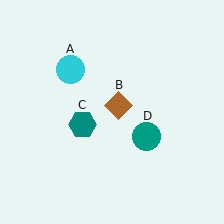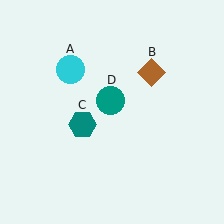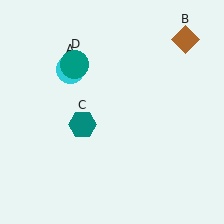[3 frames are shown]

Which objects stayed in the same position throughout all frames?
Cyan circle (object A) and teal hexagon (object C) remained stationary.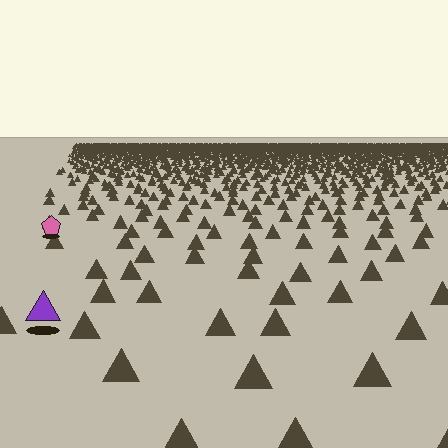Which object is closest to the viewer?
The purple triangle is closest. The texture marks near it are larger and more spread out.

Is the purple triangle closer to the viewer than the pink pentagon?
Yes. The purple triangle is closer — you can tell from the texture gradient: the ground texture is coarser near it.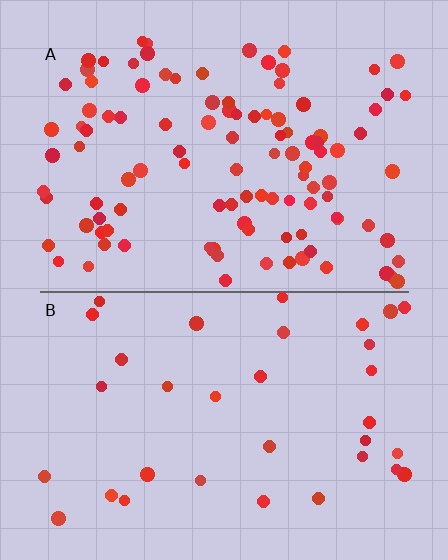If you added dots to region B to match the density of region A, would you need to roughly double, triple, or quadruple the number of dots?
Approximately triple.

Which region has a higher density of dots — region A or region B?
A (the top).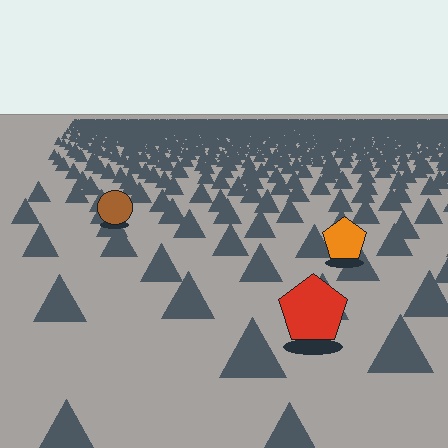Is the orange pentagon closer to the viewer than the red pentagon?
No. The red pentagon is closer — you can tell from the texture gradient: the ground texture is coarser near it.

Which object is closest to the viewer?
The red pentagon is closest. The texture marks near it are larger and more spread out.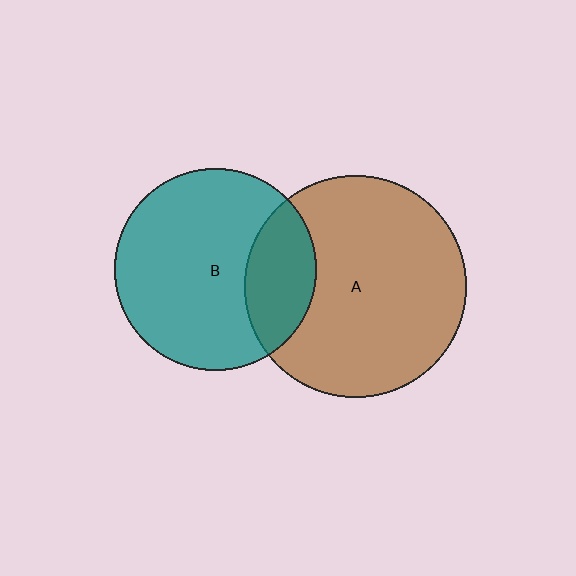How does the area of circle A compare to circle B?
Approximately 1.2 times.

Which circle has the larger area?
Circle A (brown).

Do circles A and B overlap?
Yes.